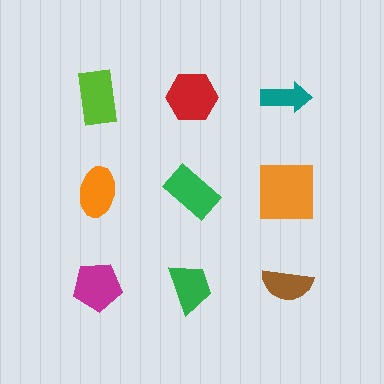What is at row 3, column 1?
A magenta pentagon.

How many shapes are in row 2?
3 shapes.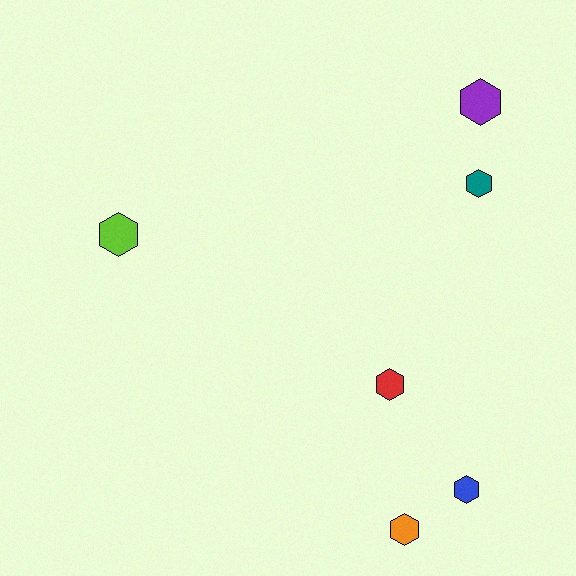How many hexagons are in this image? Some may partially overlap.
There are 6 hexagons.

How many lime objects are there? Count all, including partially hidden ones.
There is 1 lime object.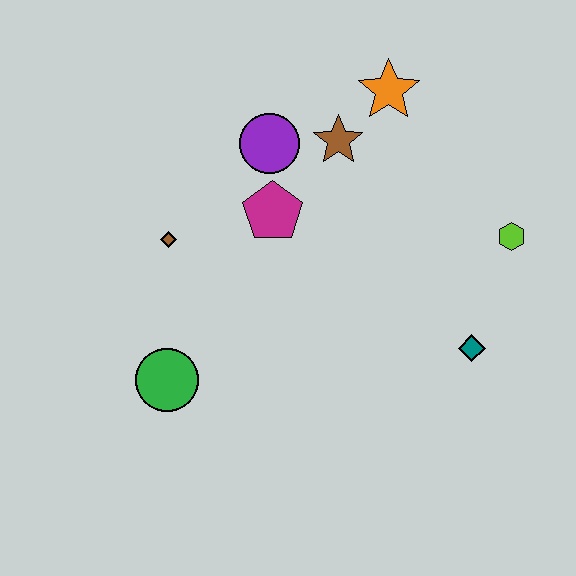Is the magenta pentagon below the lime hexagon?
No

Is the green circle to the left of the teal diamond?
Yes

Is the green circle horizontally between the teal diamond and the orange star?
No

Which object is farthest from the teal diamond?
The brown diamond is farthest from the teal diamond.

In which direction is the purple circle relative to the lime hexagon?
The purple circle is to the left of the lime hexagon.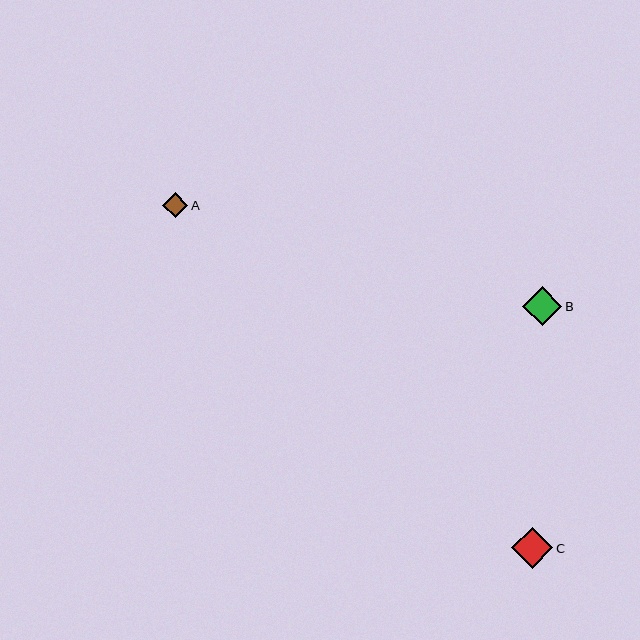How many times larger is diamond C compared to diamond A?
Diamond C is approximately 1.6 times the size of diamond A.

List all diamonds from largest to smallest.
From largest to smallest: C, B, A.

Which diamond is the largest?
Diamond C is the largest with a size of approximately 42 pixels.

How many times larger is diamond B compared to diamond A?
Diamond B is approximately 1.5 times the size of diamond A.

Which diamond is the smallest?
Diamond A is the smallest with a size of approximately 26 pixels.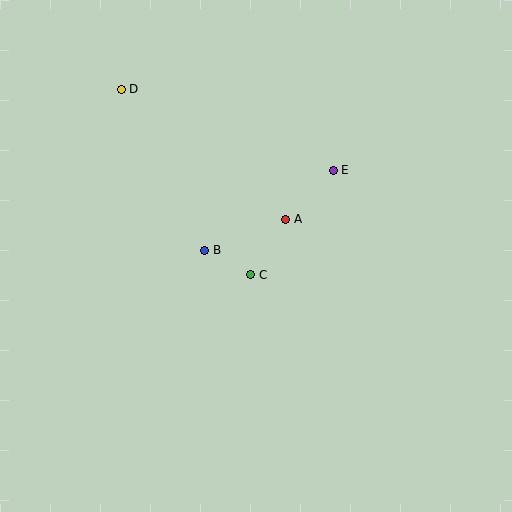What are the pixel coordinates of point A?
Point A is at (286, 219).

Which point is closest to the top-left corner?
Point D is closest to the top-left corner.